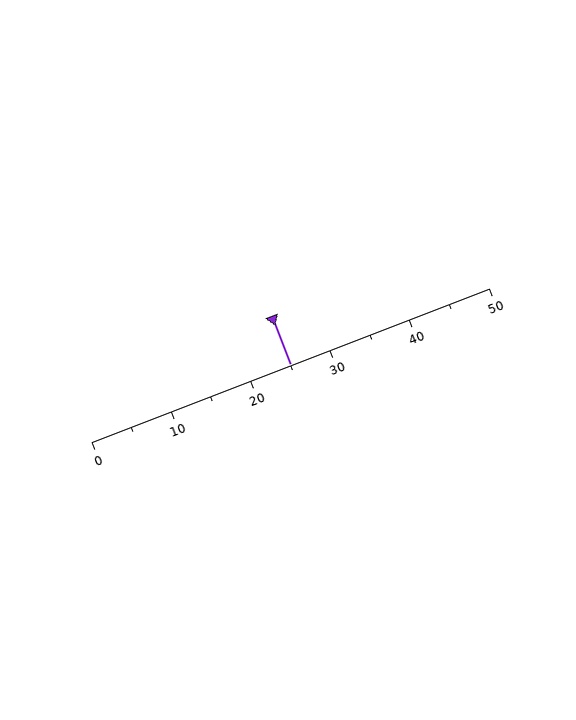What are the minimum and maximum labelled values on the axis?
The axis runs from 0 to 50.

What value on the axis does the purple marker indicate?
The marker indicates approximately 25.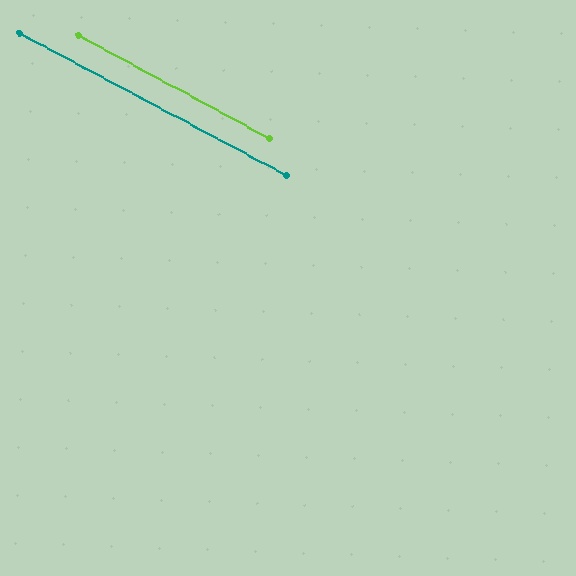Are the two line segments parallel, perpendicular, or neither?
Parallel — their directions differ by only 0.3°.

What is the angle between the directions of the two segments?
Approximately 0 degrees.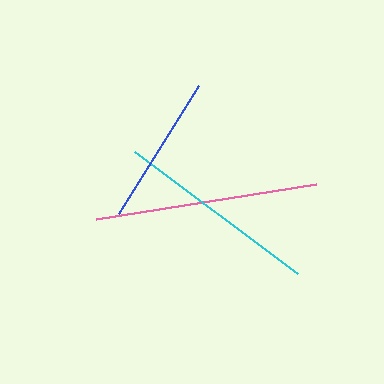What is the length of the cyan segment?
The cyan segment is approximately 204 pixels long.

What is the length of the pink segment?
The pink segment is approximately 222 pixels long.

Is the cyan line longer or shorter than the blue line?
The cyan line is longer than the blue line.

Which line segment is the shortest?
The blue line is the shortest at approximately 151 pixels.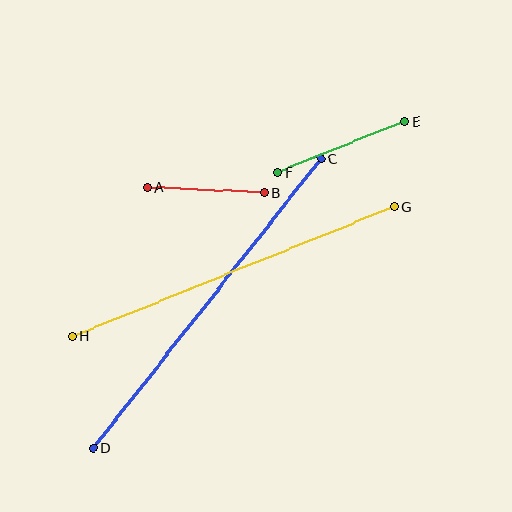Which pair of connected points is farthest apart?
Points C and D are farthest apart.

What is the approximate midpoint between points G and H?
The midpoint is at approximately (233, 272) pixels.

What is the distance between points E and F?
The distance is approximately 137 pixels.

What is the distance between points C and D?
The distance is approximately 368 pixels.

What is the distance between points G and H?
The distance is approximately 347 pixels.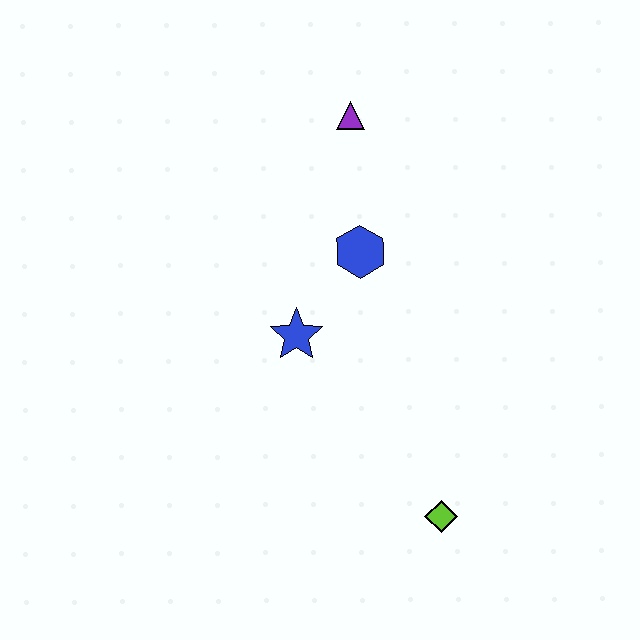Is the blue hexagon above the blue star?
Yes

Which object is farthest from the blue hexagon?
The lime diamond is farthest from the blue hexagon.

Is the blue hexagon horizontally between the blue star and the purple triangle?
No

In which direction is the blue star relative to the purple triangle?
The blue star is below the purple triangle.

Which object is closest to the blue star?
The blue hexagon is closest to the blue star.